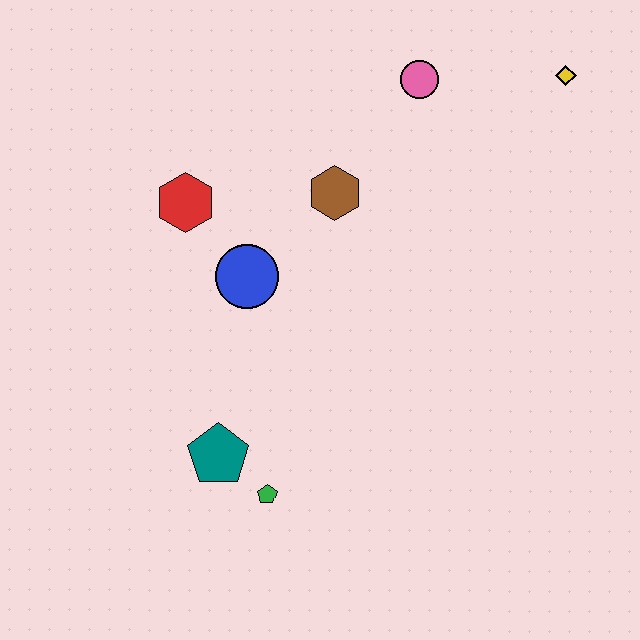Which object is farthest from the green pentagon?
The yellow diamond is farthest from the green pentagon.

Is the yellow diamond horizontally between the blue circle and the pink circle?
No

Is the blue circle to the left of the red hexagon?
No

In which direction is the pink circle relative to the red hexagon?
The pink circle is to the right of the red hexagon.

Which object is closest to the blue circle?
The red hexagon is closest to the blue circle.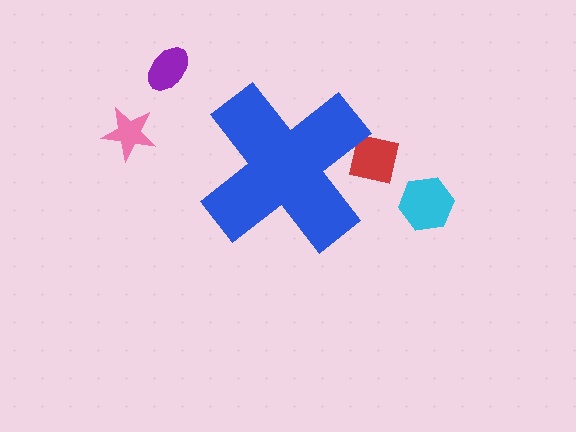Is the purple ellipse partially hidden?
No, the purple ellipse is fully visible.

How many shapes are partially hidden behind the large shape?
1 shape is partially hidden.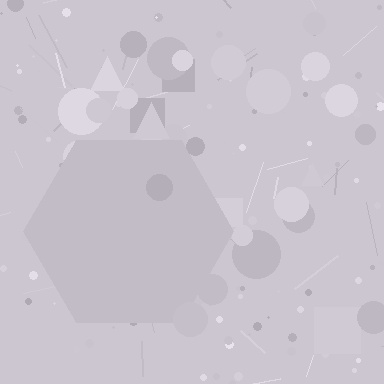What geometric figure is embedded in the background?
A hexagon is embedded in the background.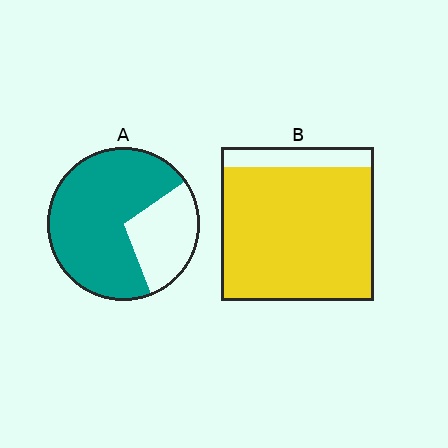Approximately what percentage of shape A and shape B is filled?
A is approximately 70% and B is approximately 85%.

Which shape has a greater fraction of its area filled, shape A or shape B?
Shape B.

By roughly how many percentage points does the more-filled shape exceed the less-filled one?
By roughly 15 percentage points (B over A).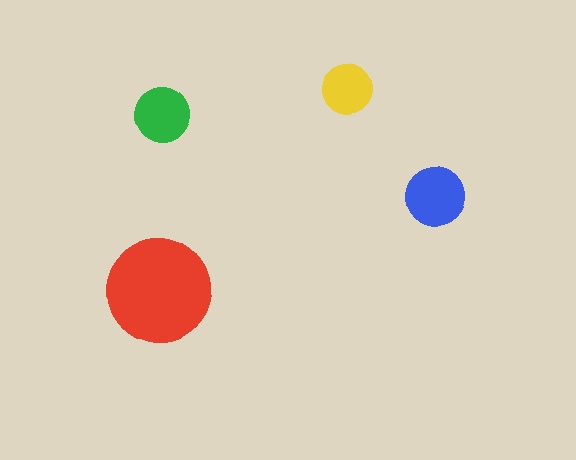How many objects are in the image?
There are 4 objects in the image.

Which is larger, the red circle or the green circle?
The red one.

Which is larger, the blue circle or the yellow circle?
The blue one.